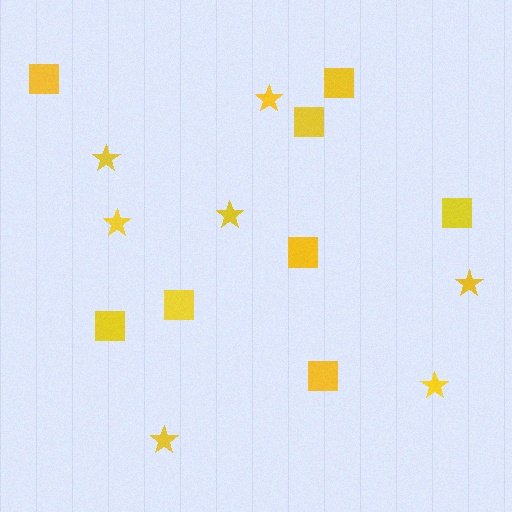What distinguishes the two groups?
There are 2 groups: one group of squares (8) and one group of stars (7).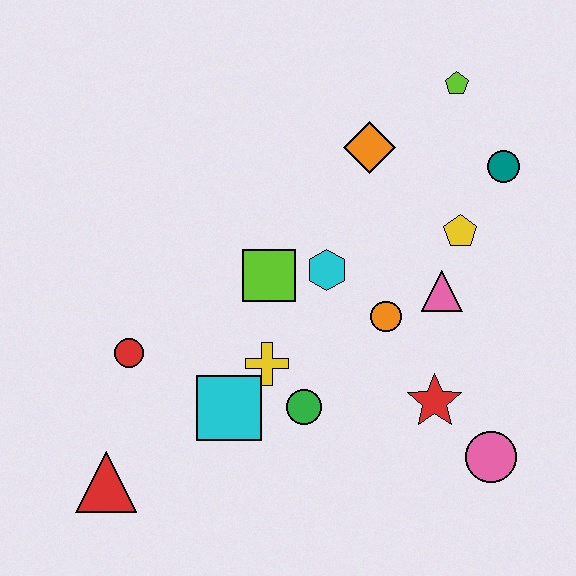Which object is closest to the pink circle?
The red star is closest to the pink circle.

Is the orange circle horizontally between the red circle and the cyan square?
No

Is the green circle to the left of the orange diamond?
Yes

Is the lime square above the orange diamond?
No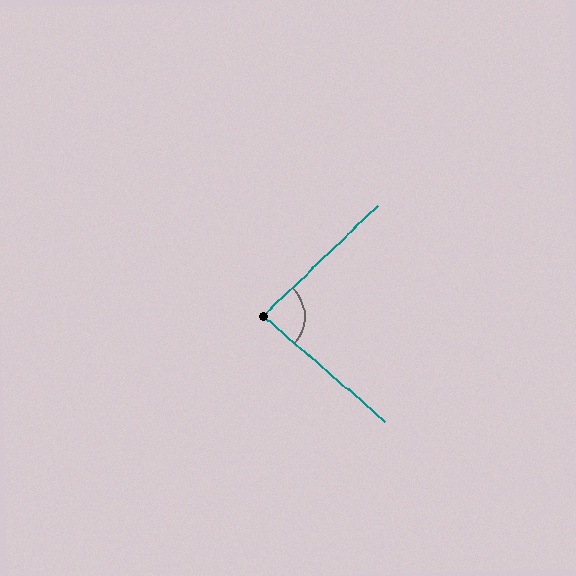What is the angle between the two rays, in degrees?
Approximately 84 degrees.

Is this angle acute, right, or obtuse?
It is acute.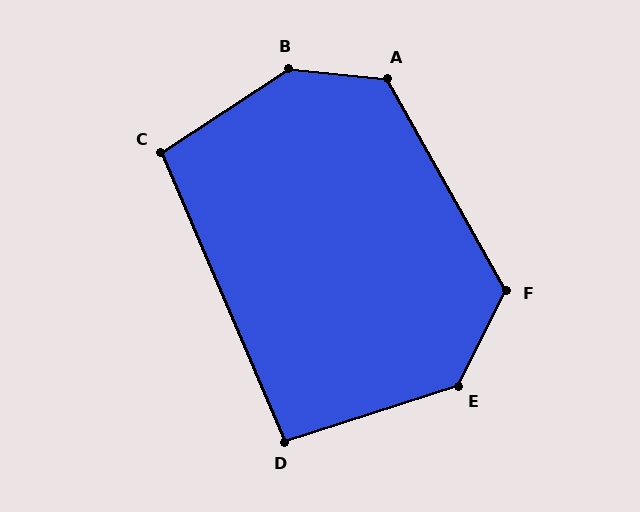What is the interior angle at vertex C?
Approximately 100 degrees (obtuse).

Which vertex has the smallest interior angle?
D, at approximately 95 degrees.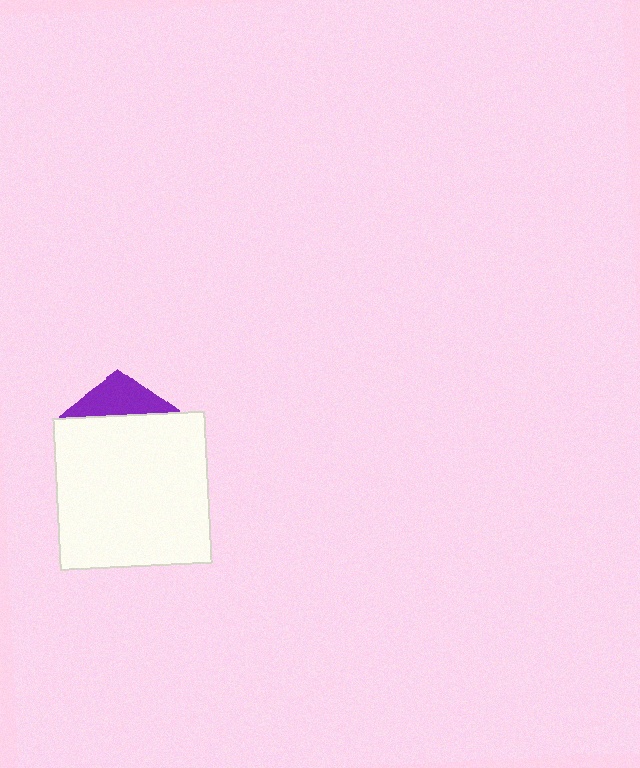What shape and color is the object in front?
The object in front is a white square.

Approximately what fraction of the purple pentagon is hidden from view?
Roughly 69% of the purple pentagon is hidden behind the white square.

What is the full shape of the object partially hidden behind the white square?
The partially hidden object is a purple pentagon.